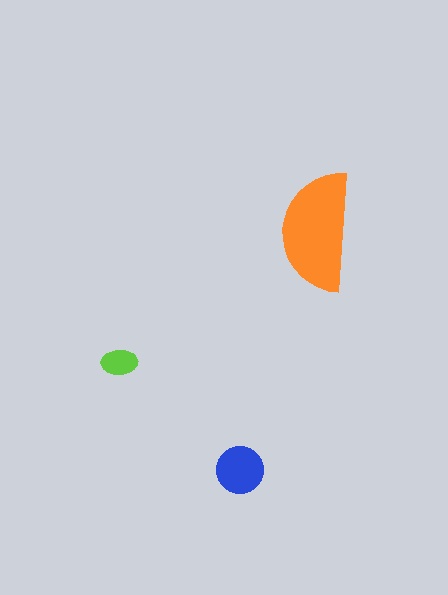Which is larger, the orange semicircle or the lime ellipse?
The orange semicircle.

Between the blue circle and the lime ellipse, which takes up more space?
The blue circle.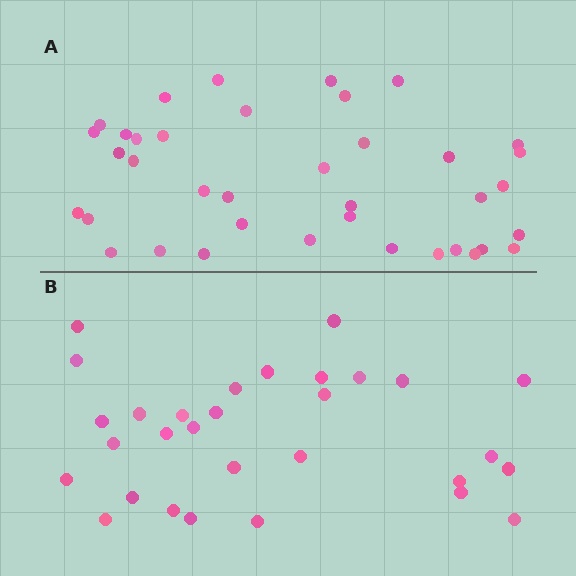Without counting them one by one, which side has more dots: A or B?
Region A (the top region) has more dots.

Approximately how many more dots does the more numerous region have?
Region A has roughly 8 or so more dots than region B.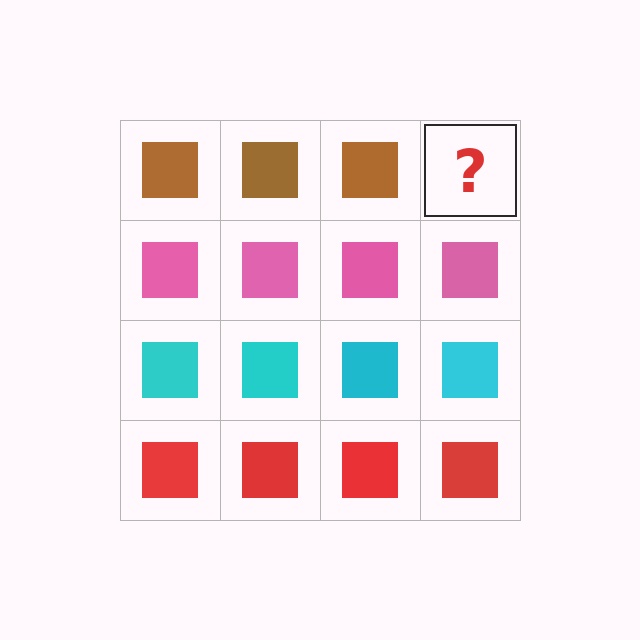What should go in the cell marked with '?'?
The missing cell should contain a brown square.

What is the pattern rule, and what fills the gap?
The rule is that each row has a consistent color. The gap should be filled with a brown square.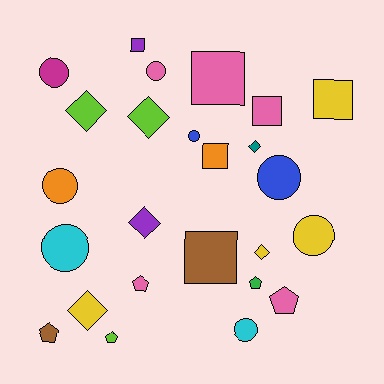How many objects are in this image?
There are 25 objects.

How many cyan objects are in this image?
There are 2 cyan objects.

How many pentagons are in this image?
There are 5 pentagons.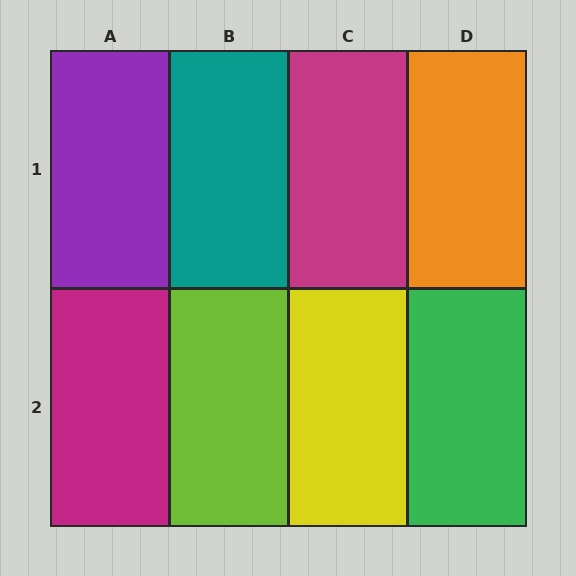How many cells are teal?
1 cell is teal.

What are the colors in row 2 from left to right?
Magenta, lime, yellow, green.